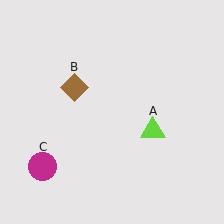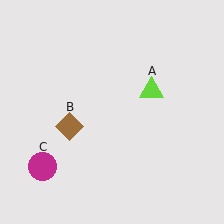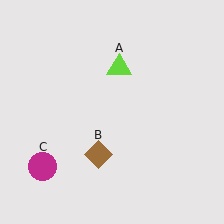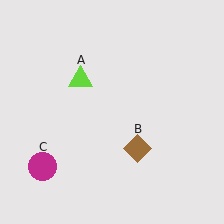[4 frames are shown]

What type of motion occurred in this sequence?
The lime triangle (object A), brown diamond (object B) rotated counterclockwise around the center of the scene.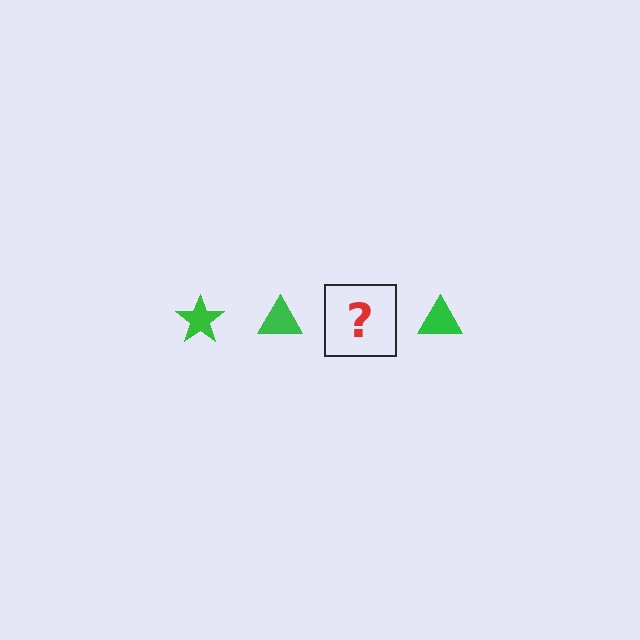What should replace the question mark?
The question mark should be replaced with a green star.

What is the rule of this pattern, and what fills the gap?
The rule is that the pattern cycles through star, triangle shapes in green. The gap should be filled with a green star.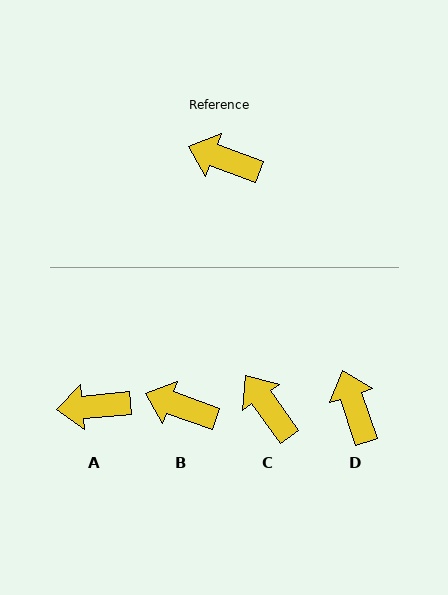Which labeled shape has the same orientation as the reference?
B.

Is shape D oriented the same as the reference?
No, it is off by about 52 degrees.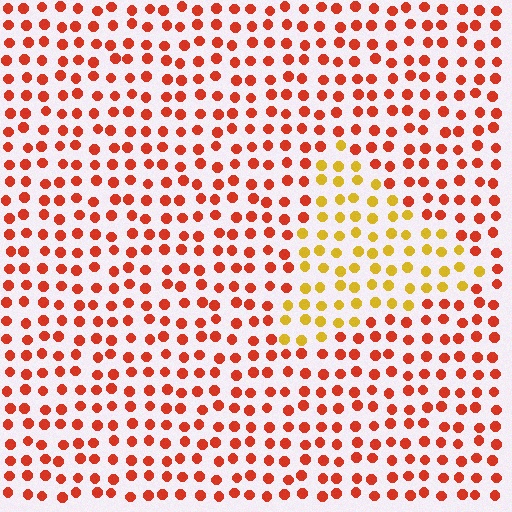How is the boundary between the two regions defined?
The boundary is defined purely by a slight shift in hue (about 43 degrees). Spacing, size, and orientation are identical on both sides.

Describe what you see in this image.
The image is filled with small red elements in a uniform arrangement. A triangle-shaped region is visible where the elements are tinted to a slightly different hue, forming a subtle color boundary.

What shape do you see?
I see a triangle.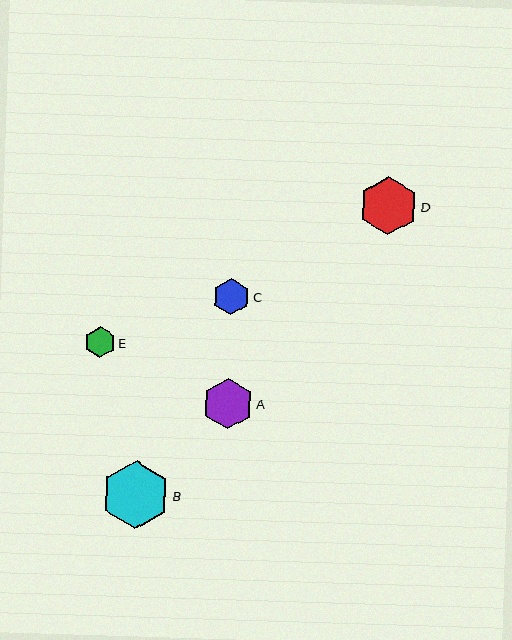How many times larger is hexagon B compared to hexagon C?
Hexagon B is approximately 1.9 times the size of hexagon C.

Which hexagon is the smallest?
Hexagon E is the smallest with a size of approximately 31 pixels.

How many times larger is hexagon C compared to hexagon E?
Hexagon C is approximately 1.2 times the size of hexagon E.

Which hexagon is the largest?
Hexagon B is the largest with a size of approximately 68 pixels.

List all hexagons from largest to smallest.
From largest to smallest: B, D, A, C, E.